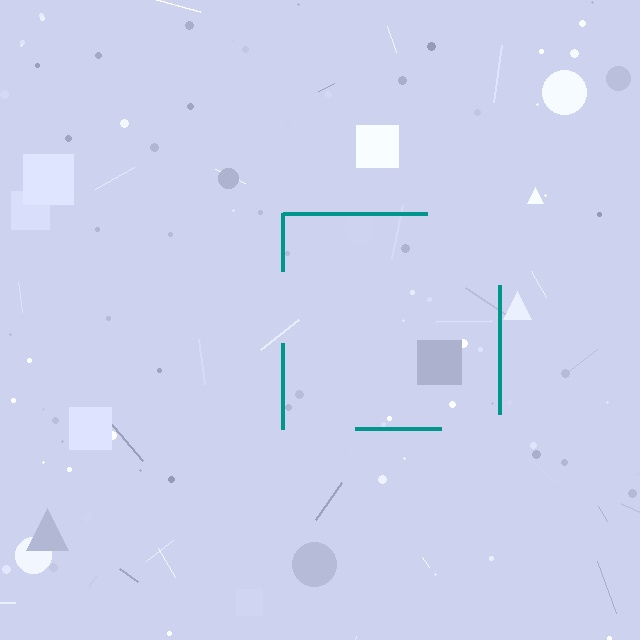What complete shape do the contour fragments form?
The contour fragments form a square.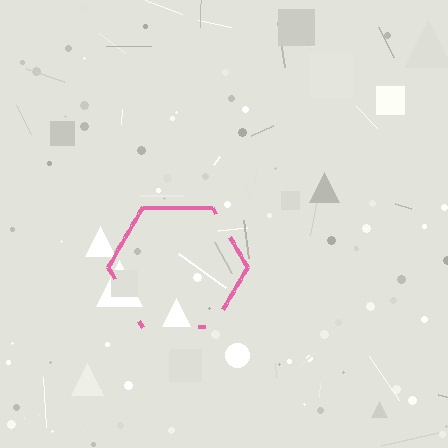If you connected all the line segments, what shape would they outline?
They would outline a hexagon.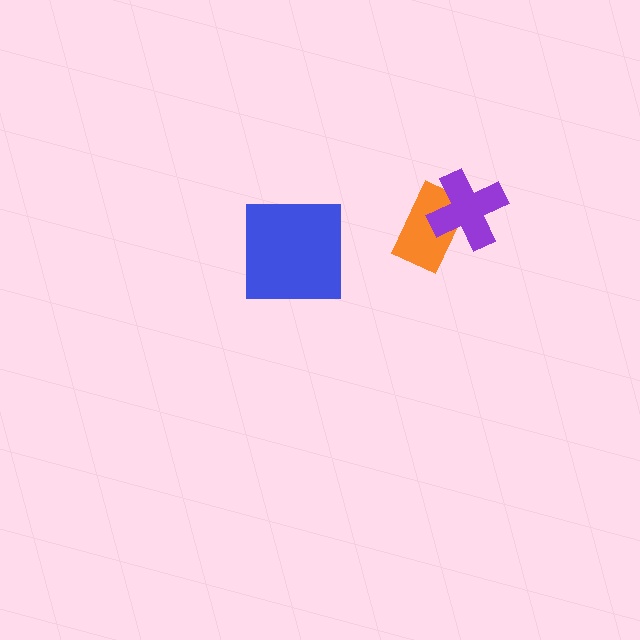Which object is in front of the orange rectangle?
The purple cross is in front of the orange rectangle.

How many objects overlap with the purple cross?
1 object overlaps with the purple cross.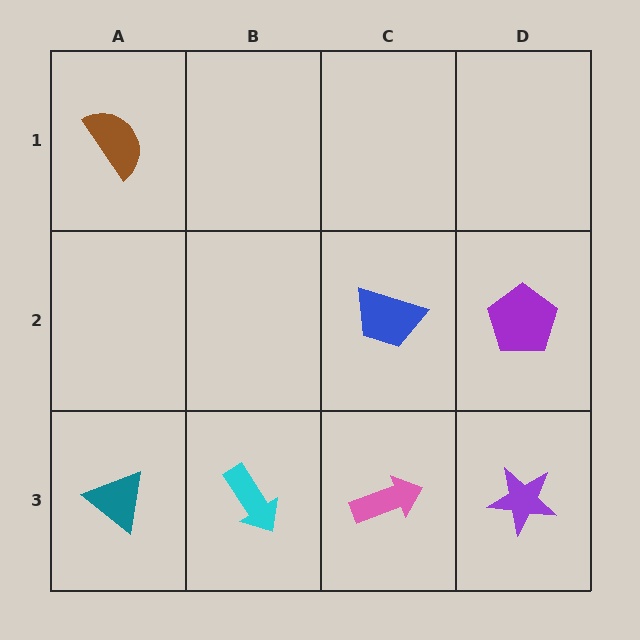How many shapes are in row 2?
2 shapes.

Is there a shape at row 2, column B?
No, that cell is empty.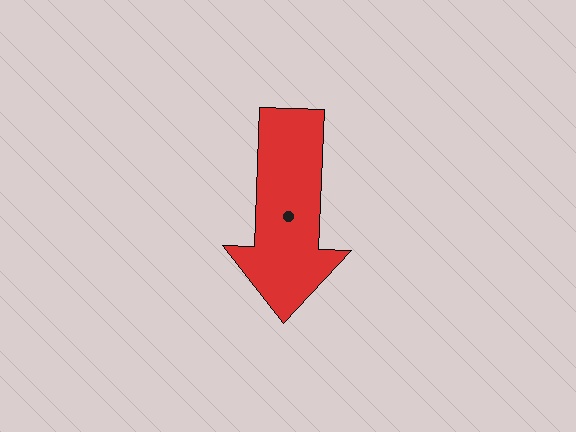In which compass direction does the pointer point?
South.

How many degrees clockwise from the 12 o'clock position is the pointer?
Approximately 182 degrees.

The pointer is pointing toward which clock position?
Roughly 6 o'clock.